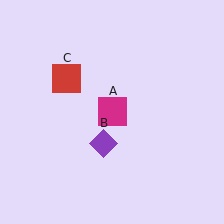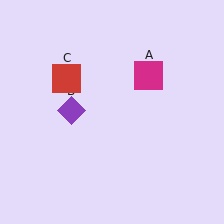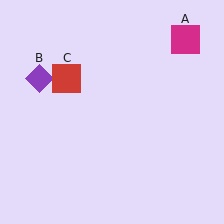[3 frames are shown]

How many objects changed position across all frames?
2 objects changed position: magenta square (object A), purple diamond (object B).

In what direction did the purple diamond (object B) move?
The purple diamond (object B) moved up and to the left.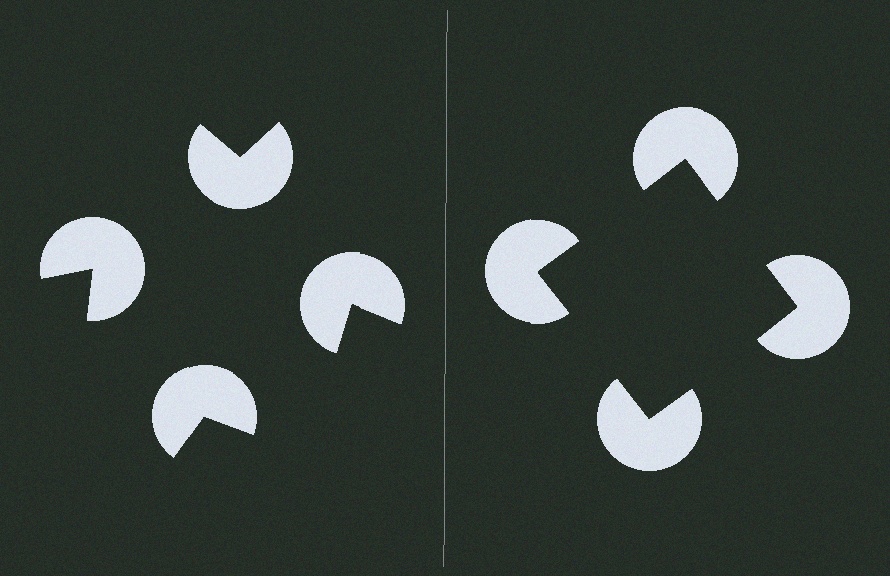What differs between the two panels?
The pac-man discs are positioned identically on both sides; only the wedge orientations differ. On the right they align to a square; on the left they are misaligned.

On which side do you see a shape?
An illusory square appears on the right side. On the left side the wedge cuts are rotated, so no coherent shape forms.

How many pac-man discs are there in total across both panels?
8 — 4 on each side.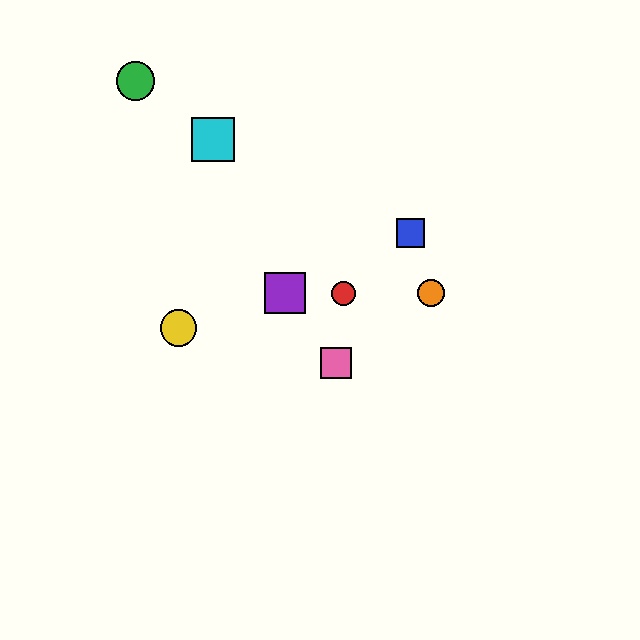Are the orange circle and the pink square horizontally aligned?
No, the orange circle is at y≈293 and the pink square is at y≈363.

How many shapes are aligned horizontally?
3 shapes (the red circle, the purple square, the orange circle) are aligned horizontally.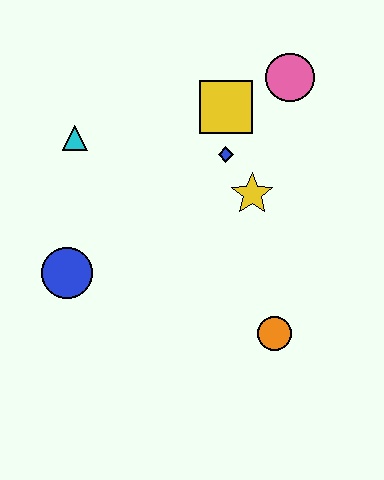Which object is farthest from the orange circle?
The cyan triangle is farthest from the orange circle.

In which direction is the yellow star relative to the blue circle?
The yellow star is to the right of the blue circle.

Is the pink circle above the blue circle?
Yes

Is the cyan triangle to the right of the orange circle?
No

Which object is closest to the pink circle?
The yellow square is closest to the pink circle.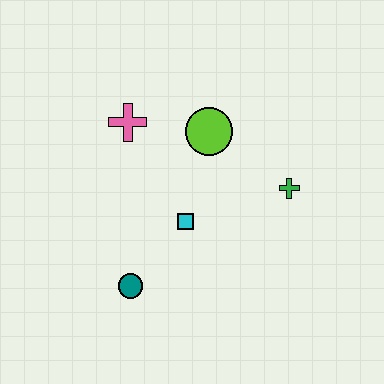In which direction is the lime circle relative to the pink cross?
The lime circle is to the right of the pink cross.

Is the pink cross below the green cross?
No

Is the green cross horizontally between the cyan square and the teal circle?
No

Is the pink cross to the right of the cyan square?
No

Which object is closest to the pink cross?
The lime circle is closest to the pink cross.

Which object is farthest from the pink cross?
The green cross is farthest from the pink cross.